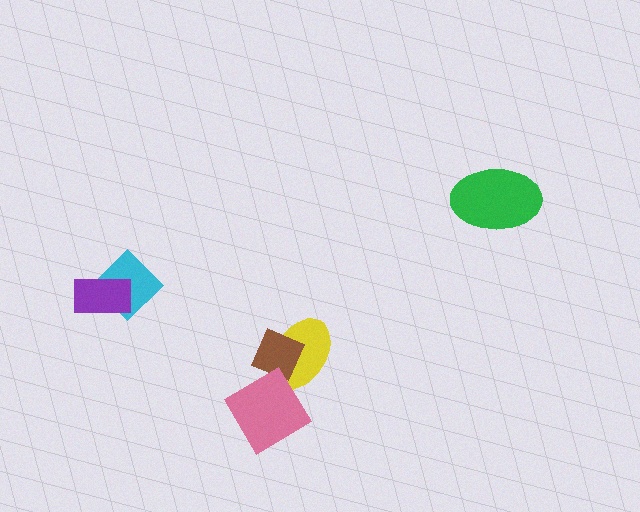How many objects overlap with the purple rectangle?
1 object overlaps with the purple rectangle.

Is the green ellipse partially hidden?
No, no other shape covers it.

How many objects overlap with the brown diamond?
1 object overlaps with the brown diamond.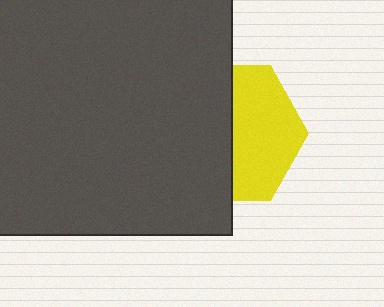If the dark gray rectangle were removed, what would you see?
You would see the complete yellow hexagon.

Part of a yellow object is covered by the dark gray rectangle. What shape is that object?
It is a hexagon.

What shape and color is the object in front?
The object in front is a dark gray rectangle.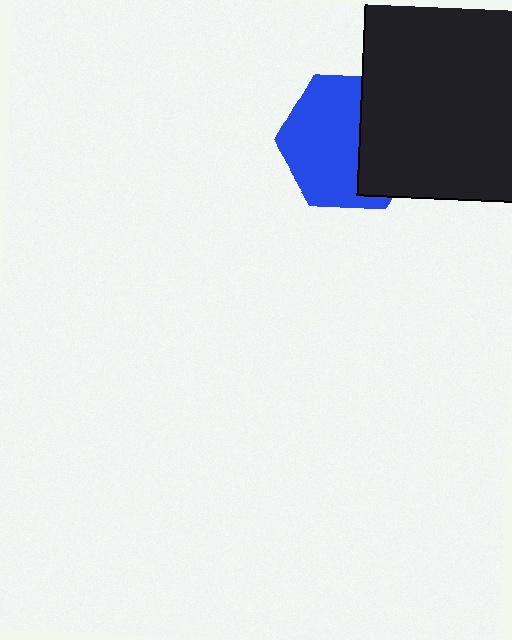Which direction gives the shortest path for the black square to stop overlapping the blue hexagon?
Moving right gives the shortest separation.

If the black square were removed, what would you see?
You would see the complete blue hexagon.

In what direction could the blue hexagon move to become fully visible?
The blue hexagon could move left. That would shift it out from behind the black square entirely.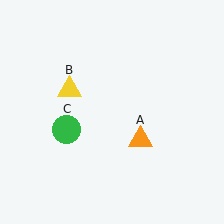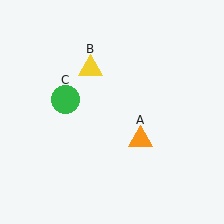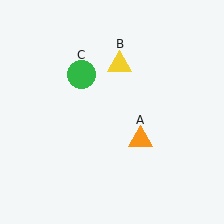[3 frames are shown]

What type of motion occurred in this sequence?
The yellow triangle (object B), green circle (object C) rotated clockwise around the center of the scene.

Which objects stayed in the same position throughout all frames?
Orange triangle (object A) remained stationary.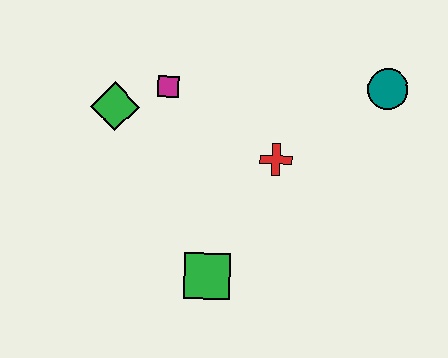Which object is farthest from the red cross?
The green diamond is farthest from the red cross.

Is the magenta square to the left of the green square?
Yes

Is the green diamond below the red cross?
No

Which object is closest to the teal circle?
The red cross is closest to the teal circle.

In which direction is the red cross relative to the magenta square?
The red cross is to the right of the magenta square.